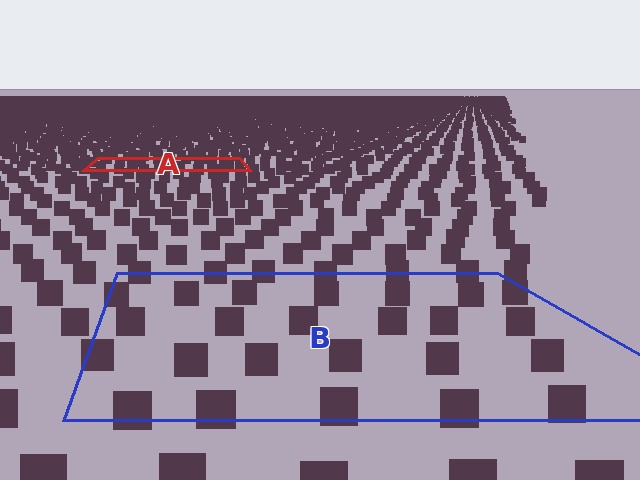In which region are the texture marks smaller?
The texture marks are smaller in region A, because it is farther away.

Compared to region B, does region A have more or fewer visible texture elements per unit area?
Region A has more texture elements per unit area — they are packed more densely because it is farther away.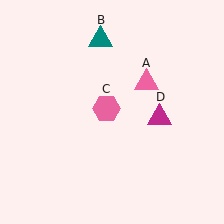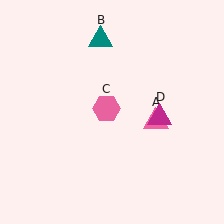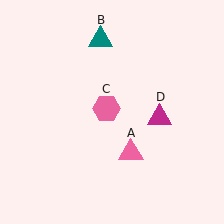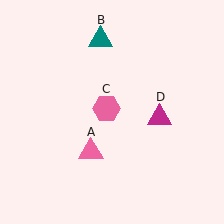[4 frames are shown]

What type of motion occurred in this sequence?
The pink triangle (object A) rotated clockwise around the center of the scene.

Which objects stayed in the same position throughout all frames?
Teal triangle (object B) and pink hexagon (object C) and magenta triangle (object D) remained stationary.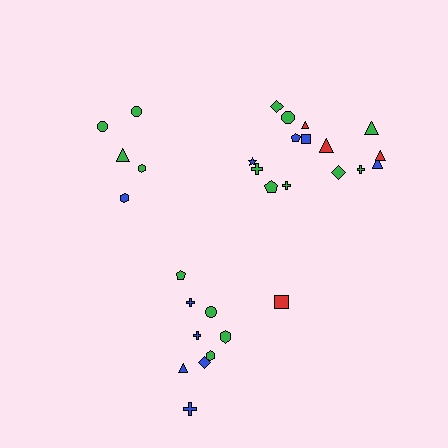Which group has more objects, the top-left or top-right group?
The top-right group.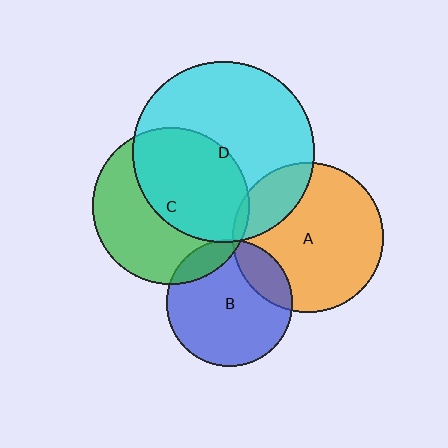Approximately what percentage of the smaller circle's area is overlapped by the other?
Approximately 50%.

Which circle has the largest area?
Circle D (cyan).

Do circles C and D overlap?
Yes.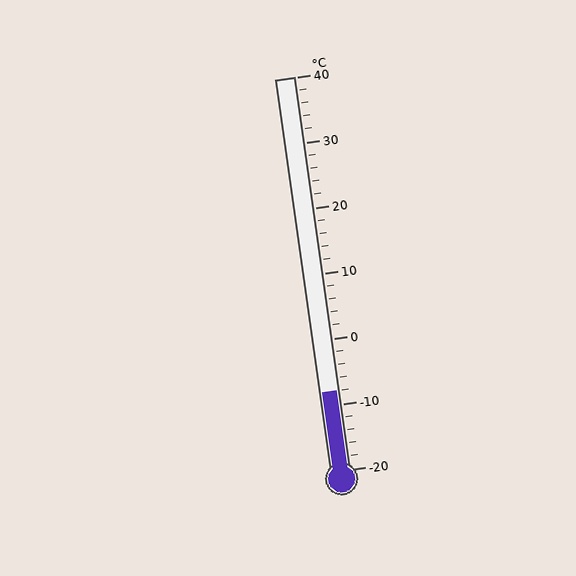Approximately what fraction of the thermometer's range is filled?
The thermometer is filled to approximately 20% of its range.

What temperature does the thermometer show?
The thermometer shows approximately -8°C.